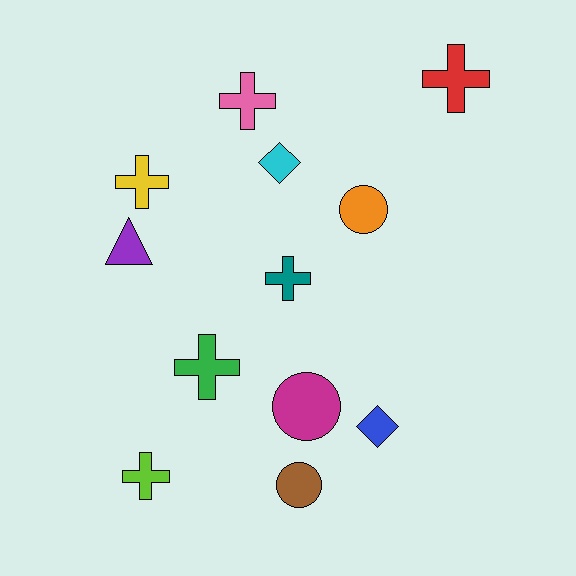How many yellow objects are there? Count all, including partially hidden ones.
There is 1 yellow object.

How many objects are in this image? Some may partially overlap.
There are 12 objects.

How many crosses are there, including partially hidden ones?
There are 6 crosses.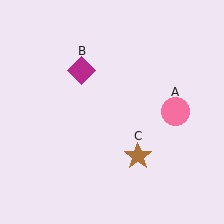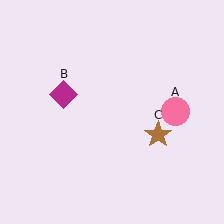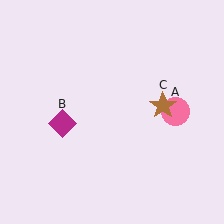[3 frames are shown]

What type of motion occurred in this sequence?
The magenta diamond (object B), brown star (object C) rotated counterclockwise around the center of the scene.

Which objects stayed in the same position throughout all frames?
Pink circle (object A) remained stationary.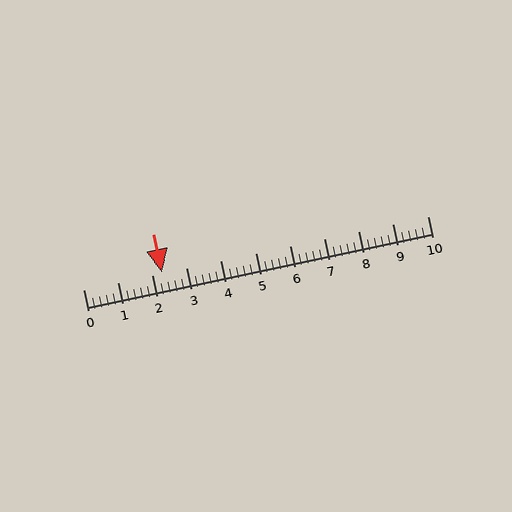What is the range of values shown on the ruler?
The ruler shows values from 0 to 10.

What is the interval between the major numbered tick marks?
The major tick marks are spaced 1 units apart.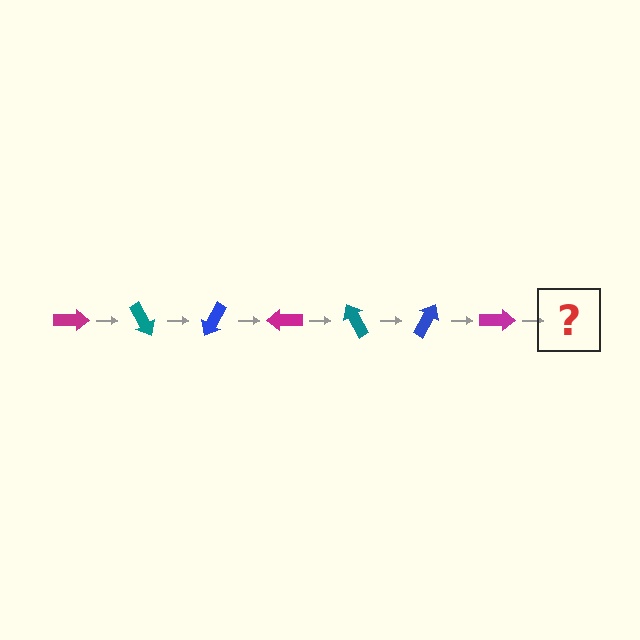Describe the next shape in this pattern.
It should be a teal arrow, rotated 420 degrees from the start.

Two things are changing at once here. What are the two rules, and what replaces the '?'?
The two rules are that it rotates 60 degrees each step and the color cycles through magenta, teal, and blue. The '?' should be a teal arrow, rotated 420 degrees from the start.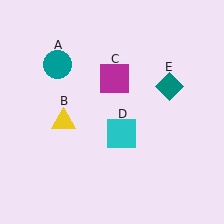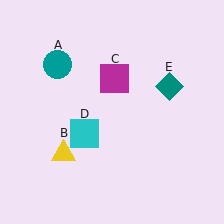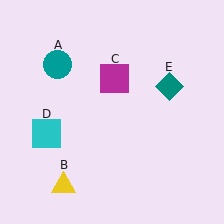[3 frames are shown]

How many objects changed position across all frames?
2 objects changed position: yellow triangle (object B), cyan square (object D).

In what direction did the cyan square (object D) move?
The cyan square (object D) moved left.